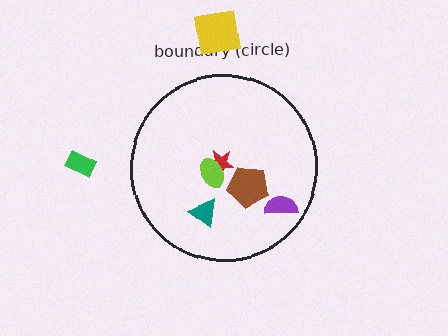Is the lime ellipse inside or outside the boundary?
Inside.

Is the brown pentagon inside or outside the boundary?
Inside.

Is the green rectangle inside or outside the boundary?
Outside.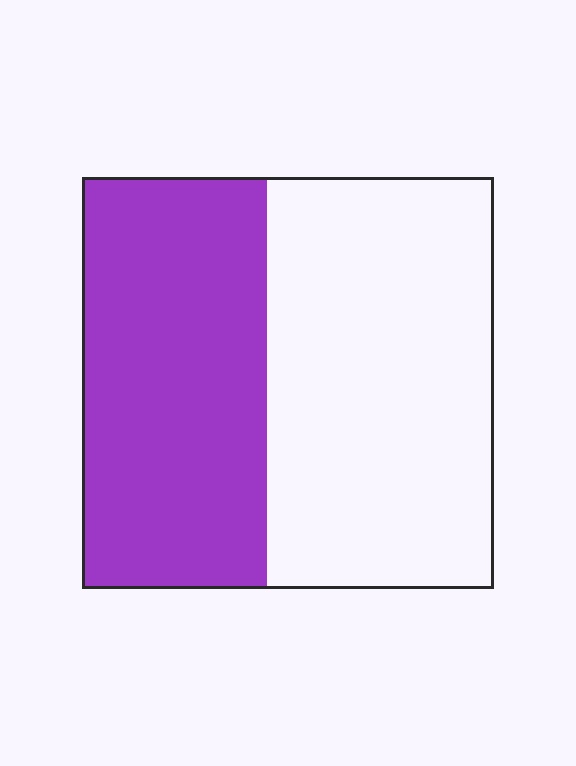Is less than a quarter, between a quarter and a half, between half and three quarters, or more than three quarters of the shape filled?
Between a quarter and a half.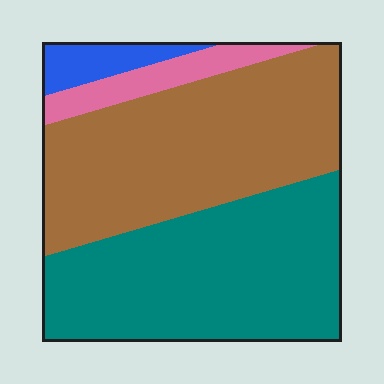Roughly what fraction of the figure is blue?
Blue takes up less than a sixth of the figure.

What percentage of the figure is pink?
Pink takes up about one tenth (1/10) of the figure.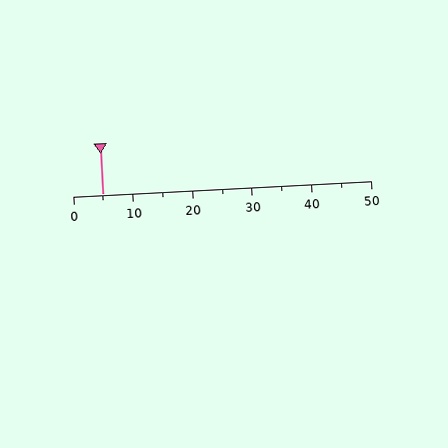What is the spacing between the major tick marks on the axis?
The major ticks are spaced 10 apart.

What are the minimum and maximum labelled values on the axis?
The axis runs from 0 to 50.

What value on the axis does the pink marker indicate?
The marker indicates approximately 5.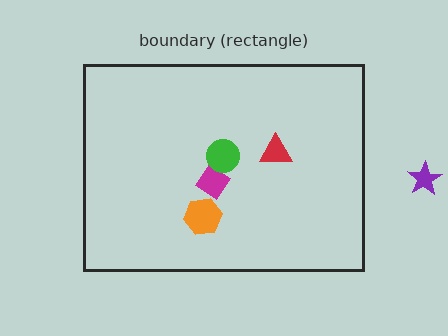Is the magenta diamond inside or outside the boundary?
Inside.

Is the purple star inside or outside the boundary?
Outside.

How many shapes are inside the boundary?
4 inside, 1 outside.